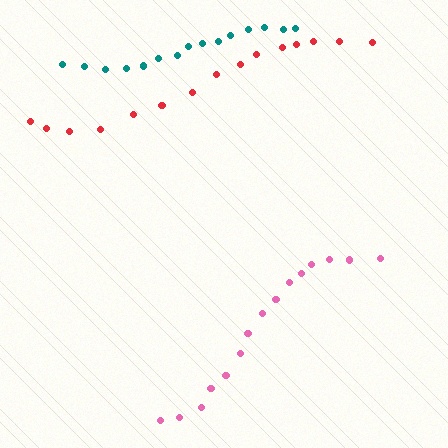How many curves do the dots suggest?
There are 3 distinct paths.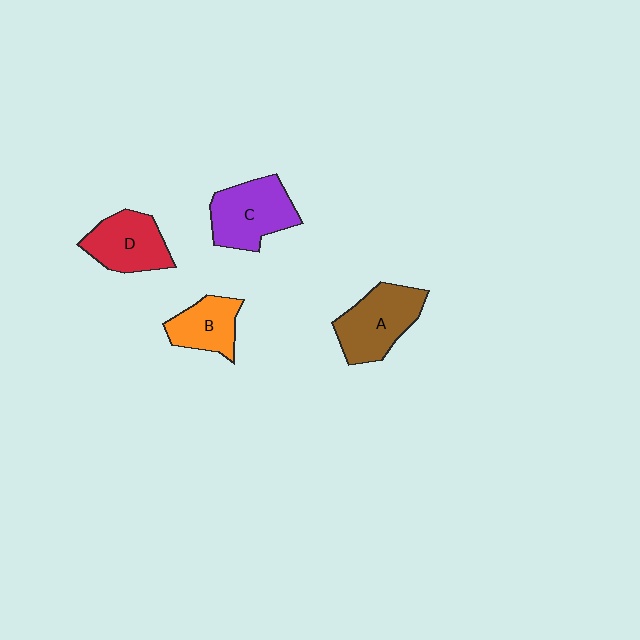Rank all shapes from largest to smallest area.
From largest to smallest: C (purple), A (brown), D (red), B (orange).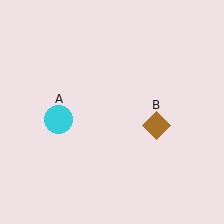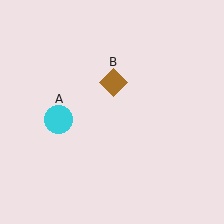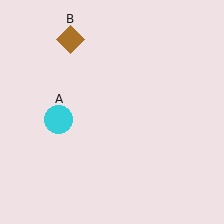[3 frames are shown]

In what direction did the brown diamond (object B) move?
The brown diamond (object B) moved up and to the left.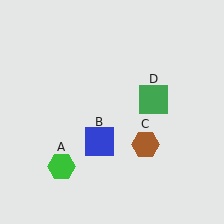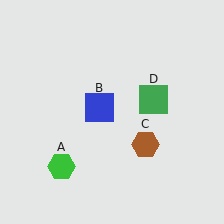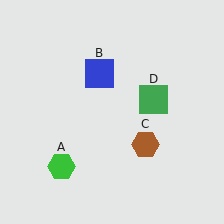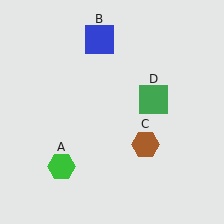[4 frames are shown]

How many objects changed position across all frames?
1 object changed position: blue square (object B).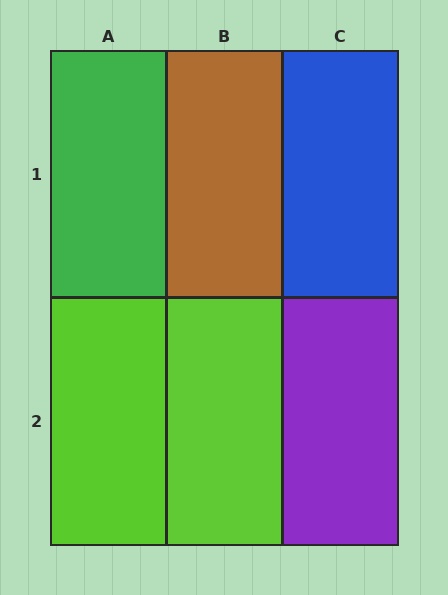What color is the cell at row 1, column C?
Blue.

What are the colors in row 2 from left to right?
Lime, lime, purple.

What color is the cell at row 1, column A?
Green.